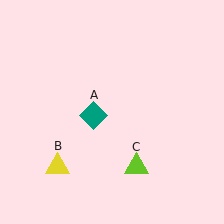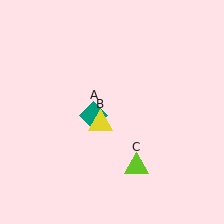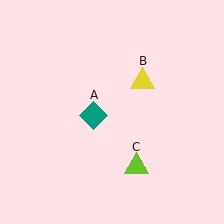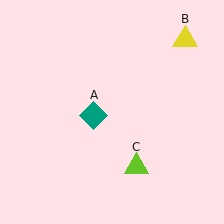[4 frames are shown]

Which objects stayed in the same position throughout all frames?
Teal diamond (object A) and lime triangle (object C) remained stationary.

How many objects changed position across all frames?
1 object changed position: yellow triangle (object B).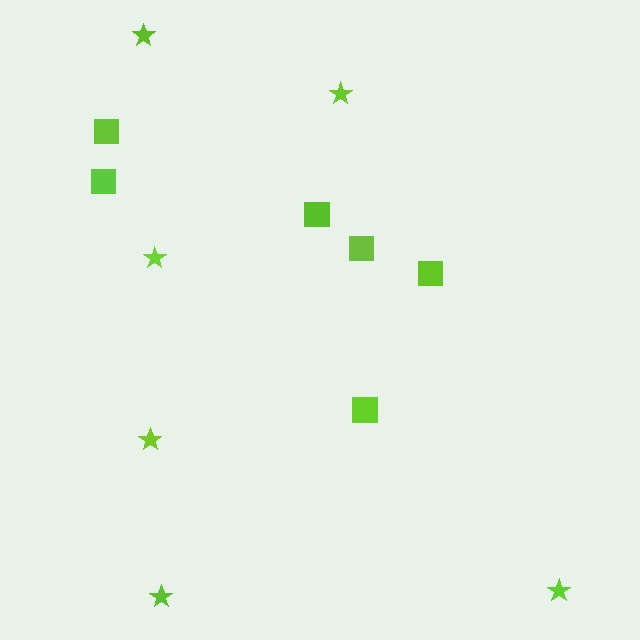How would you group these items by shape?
There are 2 groups: one group of squares (6) and one group of stars (6).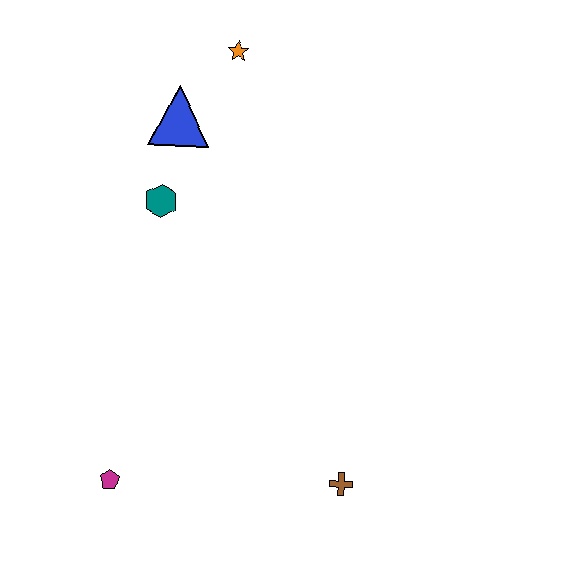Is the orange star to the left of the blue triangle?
No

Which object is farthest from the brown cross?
The orange star is farthest from the brown cross.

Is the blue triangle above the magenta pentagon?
Yes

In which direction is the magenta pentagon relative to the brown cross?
The magenta pentagon is to the left of the brown cross.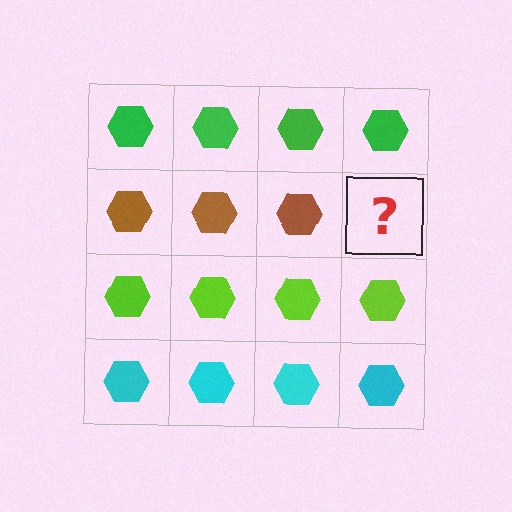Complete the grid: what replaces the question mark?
The question mark should be replaced with a brown hexagon.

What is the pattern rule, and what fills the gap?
The rule is that each row has a consistent color. The gap should be filled with a brown hexagon.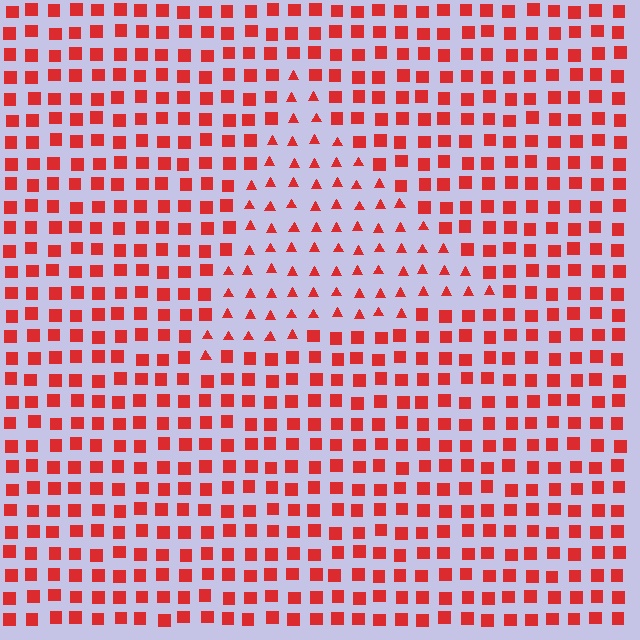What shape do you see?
I see a triangle.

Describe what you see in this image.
The image is filled with small red elements arranged in a uniform grid. A triangle-shaped region contains triangles, while the surrounding area contains squares. The boundary is defined purely by the change in element shape.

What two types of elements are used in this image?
The image uses triangles inside the triangle region and squares outside it.